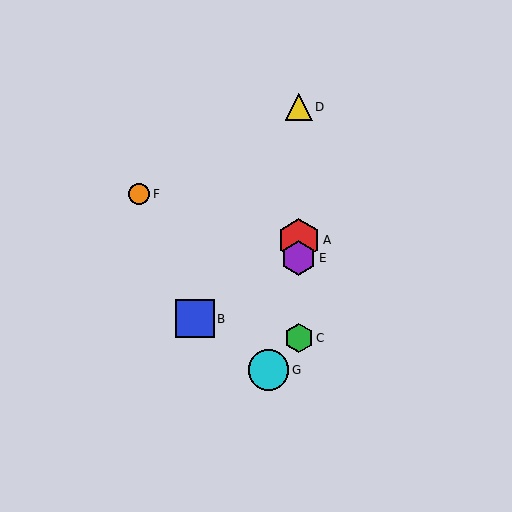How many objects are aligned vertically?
4 objects (A, C, D, E) are aligned vertically.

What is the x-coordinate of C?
Object C is at x≈299.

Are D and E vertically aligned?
Yes, both are at x≈299.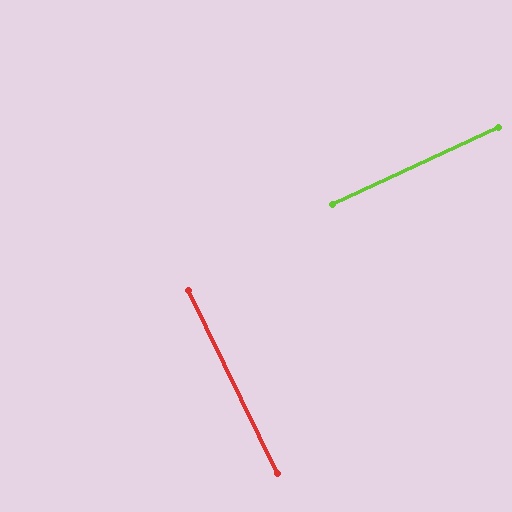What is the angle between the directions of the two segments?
Approximately 89 degrees.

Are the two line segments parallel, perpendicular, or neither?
Perpendicular — they meet at approximately 89°.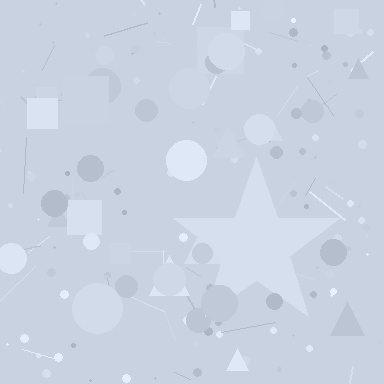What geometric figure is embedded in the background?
A star is embedded in the background.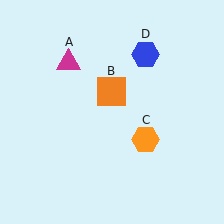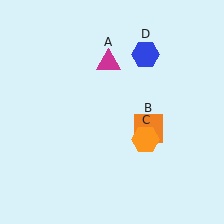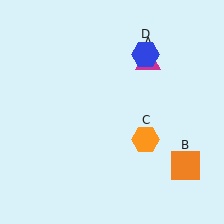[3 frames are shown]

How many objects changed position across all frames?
2 objects changed position: magenta triangle (object A), orange square (object B).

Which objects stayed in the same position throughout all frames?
Orange hexagon (object C) and blue hexagon (object D) remained stationary.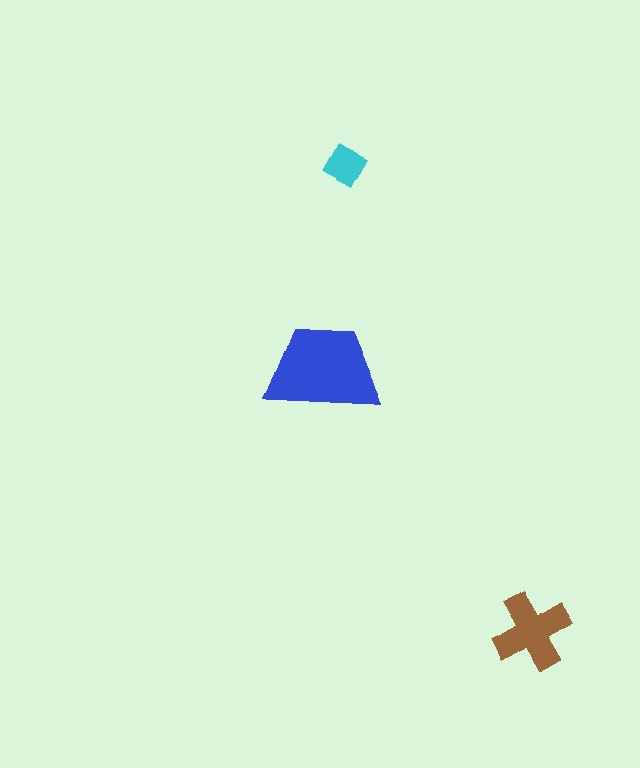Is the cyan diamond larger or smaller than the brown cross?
Smaller.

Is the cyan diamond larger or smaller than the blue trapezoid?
Smaller.